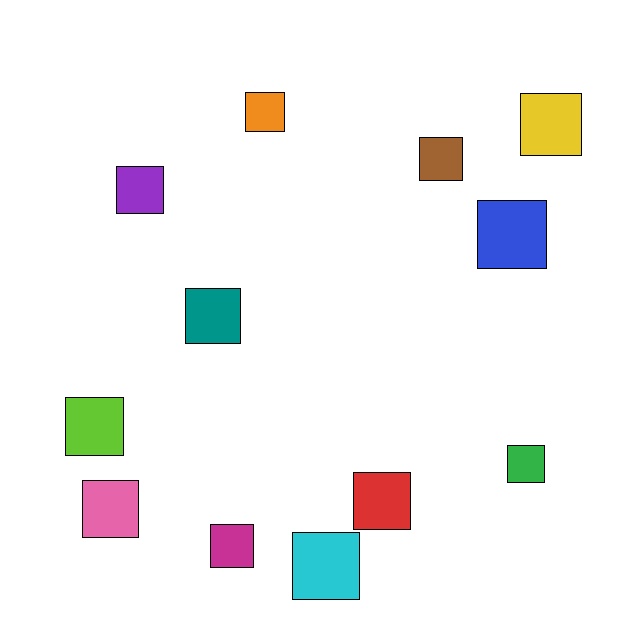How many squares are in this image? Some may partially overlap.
There are 12 squares.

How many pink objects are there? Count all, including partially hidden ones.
There is 1 pink object.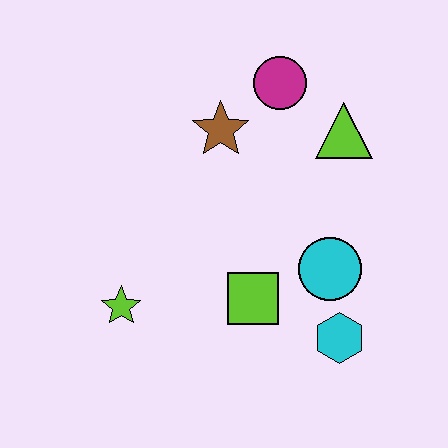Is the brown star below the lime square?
No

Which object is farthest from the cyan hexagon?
The magenta circle is farthest from the cyan hexagon.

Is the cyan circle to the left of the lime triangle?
Yes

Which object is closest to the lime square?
The cyan circle is closest to the lime square.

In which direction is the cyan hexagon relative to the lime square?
The cyan hexagon is to the right of the lime square.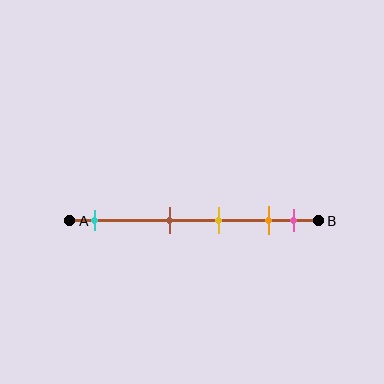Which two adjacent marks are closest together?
The orange and pink marks are the closest adjacent pair.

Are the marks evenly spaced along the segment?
No, the marks are not evenly spaced.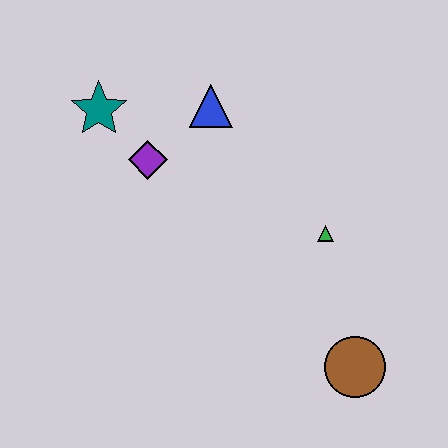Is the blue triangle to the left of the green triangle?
Yes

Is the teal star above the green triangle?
Yes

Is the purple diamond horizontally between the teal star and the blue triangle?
Yes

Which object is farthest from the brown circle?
The teal star is farthest from the brown circle.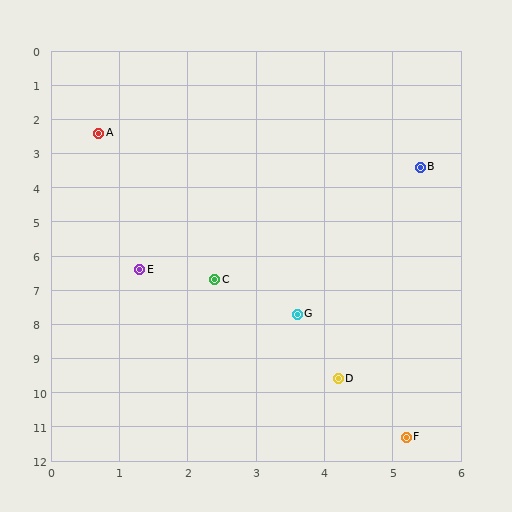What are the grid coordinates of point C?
Point C is at approximately (2.4, 6.7).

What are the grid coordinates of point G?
Point G is at approximately (3.6, 7.7).